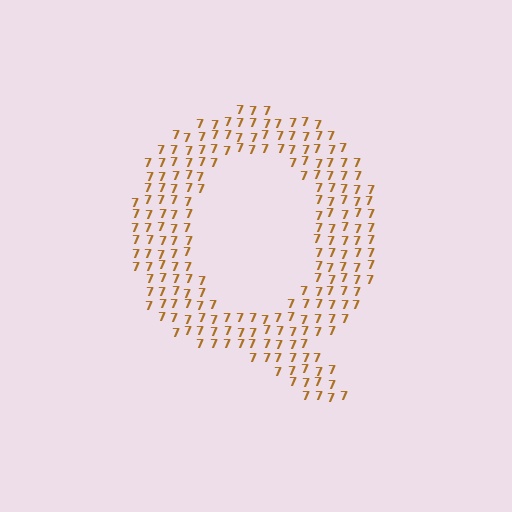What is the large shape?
The large shape is the letter Q.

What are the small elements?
The small elements are digit 7's.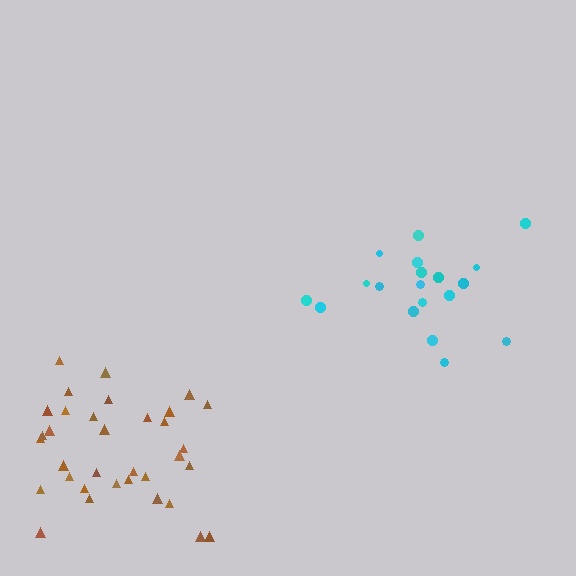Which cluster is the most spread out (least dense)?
Cyan.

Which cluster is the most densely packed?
Brown.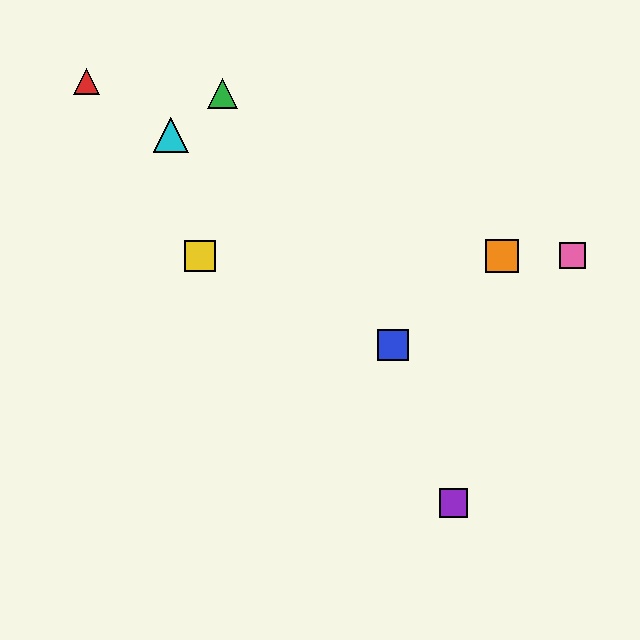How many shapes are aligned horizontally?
3 shapes (the yellow square, the orange square, the pink square) are aligned horizontally.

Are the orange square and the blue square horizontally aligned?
No, the orange square is at y≈256 and the blue square is at y≈345.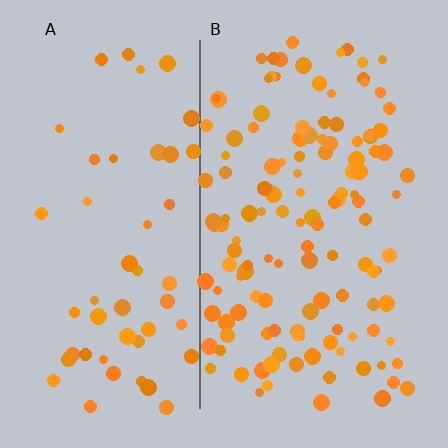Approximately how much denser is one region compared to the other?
Approximately 2.6× — region B over region A.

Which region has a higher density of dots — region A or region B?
B (the right).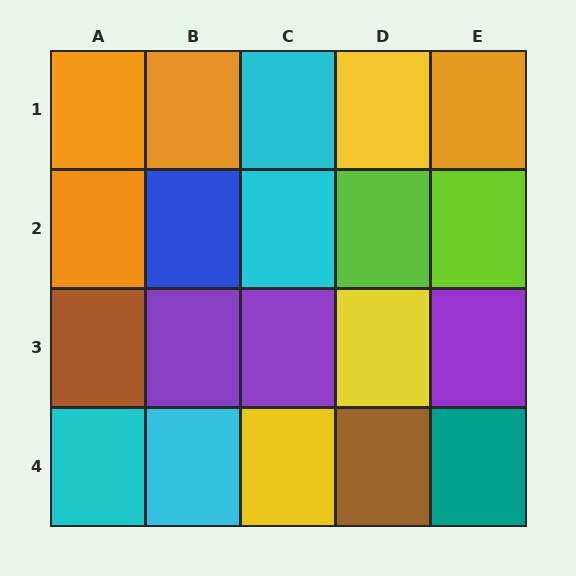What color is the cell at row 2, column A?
Orange.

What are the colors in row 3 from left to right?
Brown, purple, purple, yellow, purple.